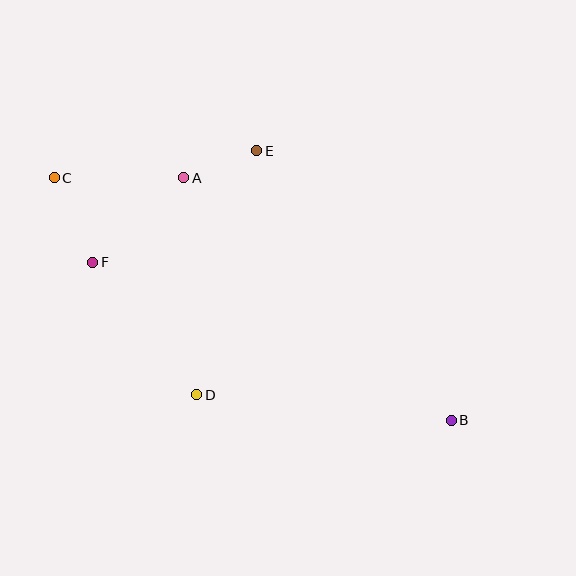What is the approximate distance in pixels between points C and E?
The distance between C and E is approximately 204 pixels.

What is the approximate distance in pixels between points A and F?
The distance between A and F is approximately 124 pixels.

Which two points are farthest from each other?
Points B and C are farthest from each other.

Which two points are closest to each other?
Points A and E are closest to each other.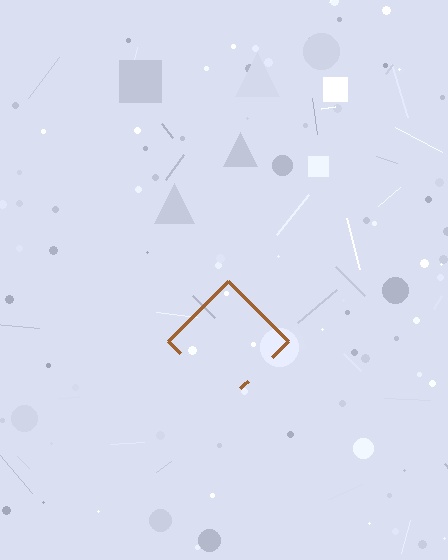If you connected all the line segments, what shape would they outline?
They would outline a diamond.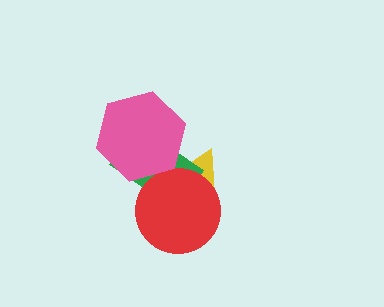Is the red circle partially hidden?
No, no other shape covers it.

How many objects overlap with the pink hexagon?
2 objects overlap with the pink hexagon.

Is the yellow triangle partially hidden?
Yes, it is partially covered by another shape.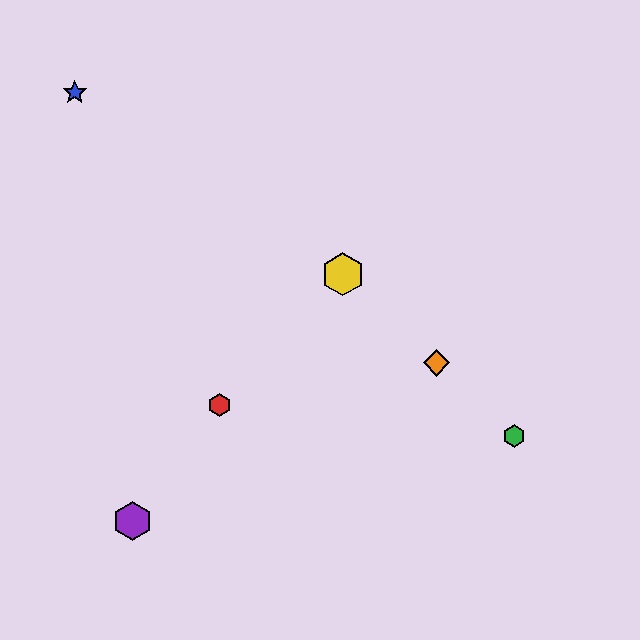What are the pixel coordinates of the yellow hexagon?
The yellow hexagon is at (343, 274).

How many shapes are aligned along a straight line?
3 shapes (the green hexagon, the yellow hexagon, the orange diamond) are aligned along a straight line.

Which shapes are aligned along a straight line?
The green hexagon, the yellow hexagon, the orange diamond are aligned along a straight line.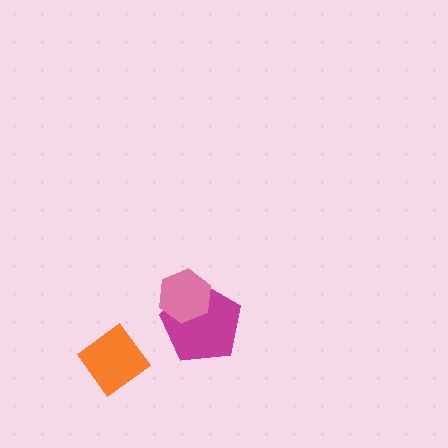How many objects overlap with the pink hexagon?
1 object overlaps with the pink hexagon.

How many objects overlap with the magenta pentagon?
1 object overlaps with the magenta pentagon.